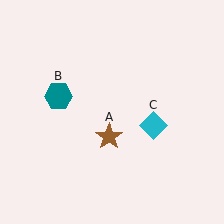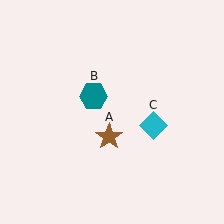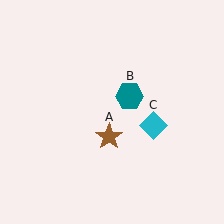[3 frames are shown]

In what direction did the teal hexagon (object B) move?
The teal hexagon (object B) moved right.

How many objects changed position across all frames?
1 object changed position: teal hexagon (object B).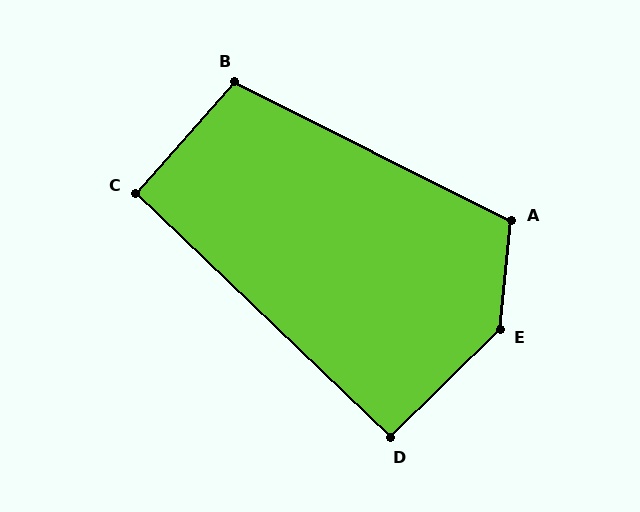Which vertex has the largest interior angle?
E, at approximately 140 degrees.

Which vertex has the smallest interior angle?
D, at approximately 92 degrees.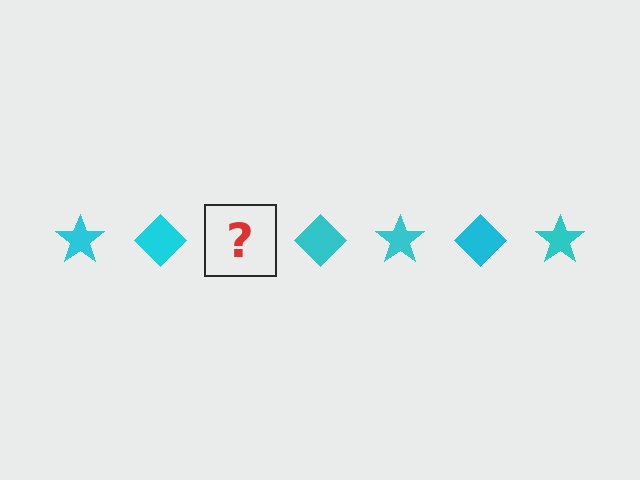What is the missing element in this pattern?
The missing element is a cyan star.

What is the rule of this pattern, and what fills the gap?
The rule is that the pattern cycles through star, diamond shapes in cyan. The gap should be filled with a cyan star.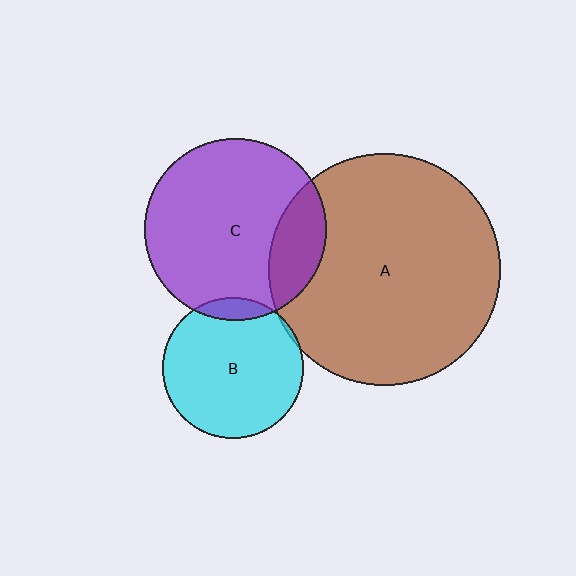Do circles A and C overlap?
Yes.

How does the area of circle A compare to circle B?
Approximately 2.7 times.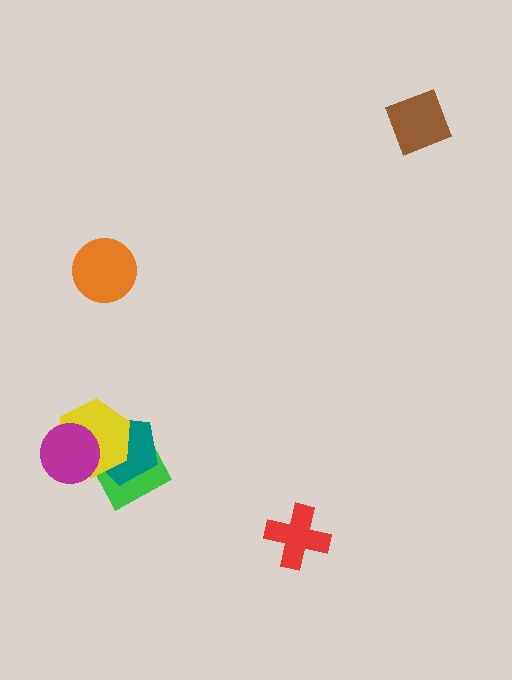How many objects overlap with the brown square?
0 objects overlap with the brown square.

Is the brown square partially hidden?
No, no other shape covers it.